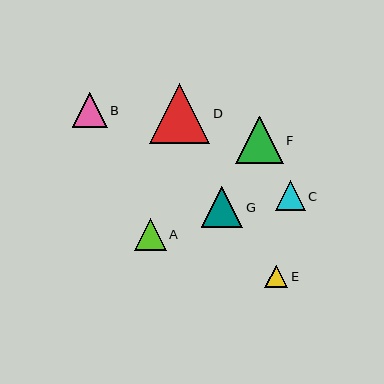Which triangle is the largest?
Triangle D is the largest with a size of approximately 60 pixels.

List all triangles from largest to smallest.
From largest to smallest: D, F, G, B, A, C, E.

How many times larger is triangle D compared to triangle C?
Triangle D is approximately 2.0 times the size of triangle C.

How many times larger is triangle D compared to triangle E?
Triangle D is approximately 2.7 times the size of triangle E.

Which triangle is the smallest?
Triangle E is the smallest with a size of approximately 23 pixels.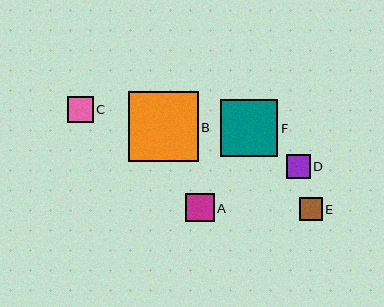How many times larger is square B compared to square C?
Square B is approximately 2.7 times the size of square C.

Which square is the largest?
Square B is the largest with a size of approximately 70 pixels.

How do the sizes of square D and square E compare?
Square D and square E are approximately the same size.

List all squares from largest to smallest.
From largest to smallest: B, F, A, C, D, E.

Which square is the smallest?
Square E is the smallest with a size of approximately 23 pixels.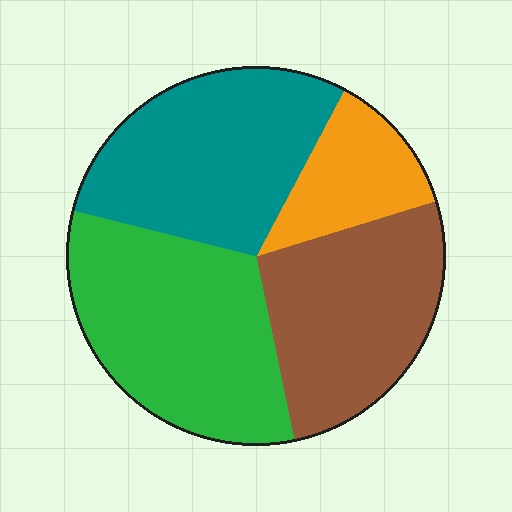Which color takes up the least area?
Orange, at roughly 10%.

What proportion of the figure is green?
Green covers 32% of the figure.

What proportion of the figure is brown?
Brown covers 26% of the figure.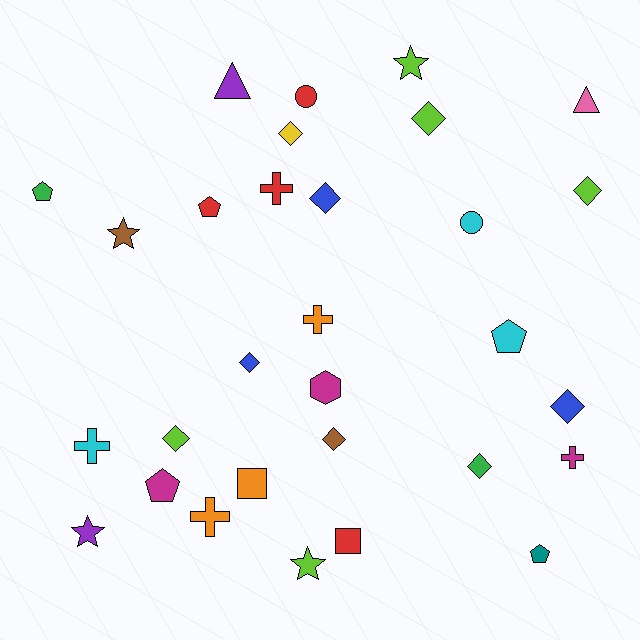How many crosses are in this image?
There are 5 crosses.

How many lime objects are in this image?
There are 5 lime objects.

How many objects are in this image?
There are 30 objects.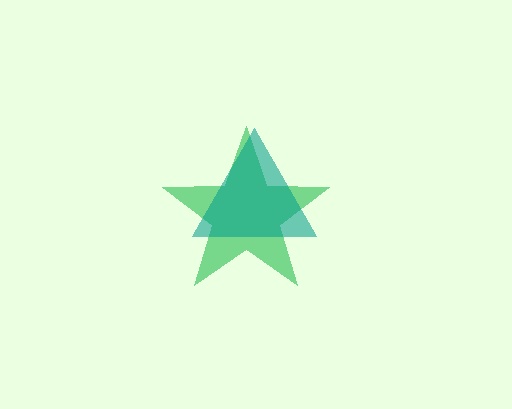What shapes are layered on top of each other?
The layered shapes are: a green star, a teal triangle.